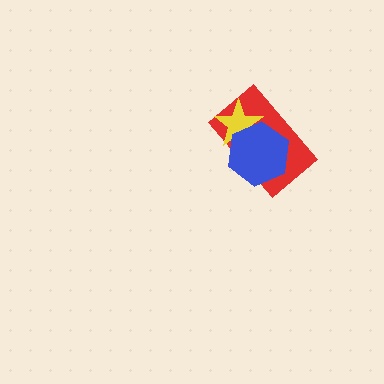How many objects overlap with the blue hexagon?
2 objects overlap with the blue hexagon.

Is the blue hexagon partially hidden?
No, no other shape covers it.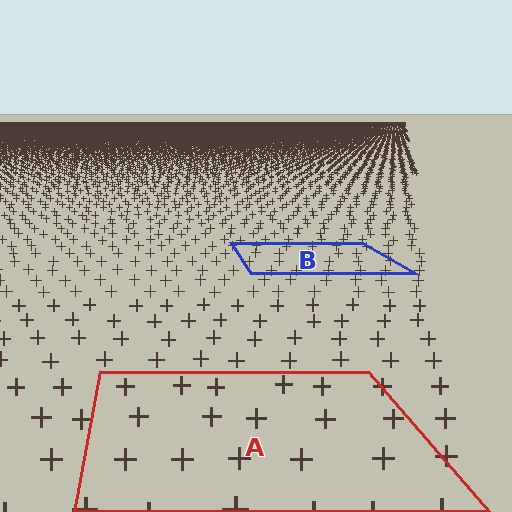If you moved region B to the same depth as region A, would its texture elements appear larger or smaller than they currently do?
They would appear larger. At a closer depth, the same texture elements are projected at a bigger on-screen size.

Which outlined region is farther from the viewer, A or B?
Region B is farther from the viewer — the texture elements inside it appear smaller and more densely packed.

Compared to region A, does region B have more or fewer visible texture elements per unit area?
Region B has more texture elements per unit area — they are packed more densely because it is farther away.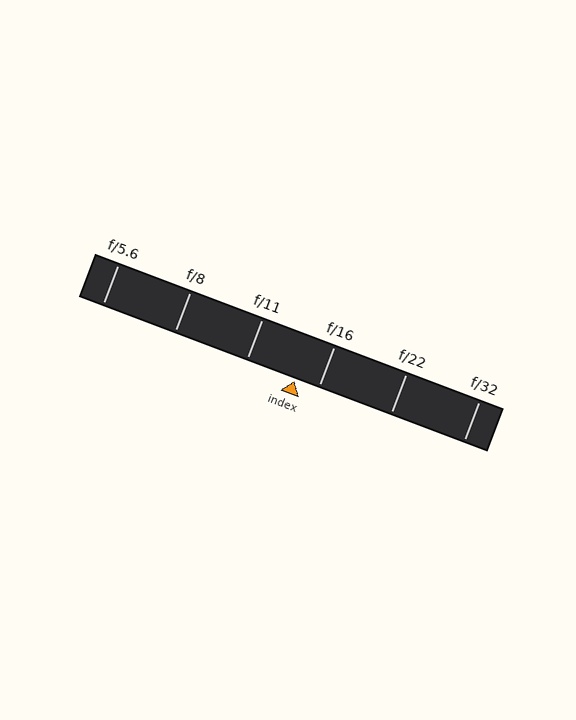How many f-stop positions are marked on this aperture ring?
There are 6 f-stop positions marked.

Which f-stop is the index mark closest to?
The index mark is closest to f/16.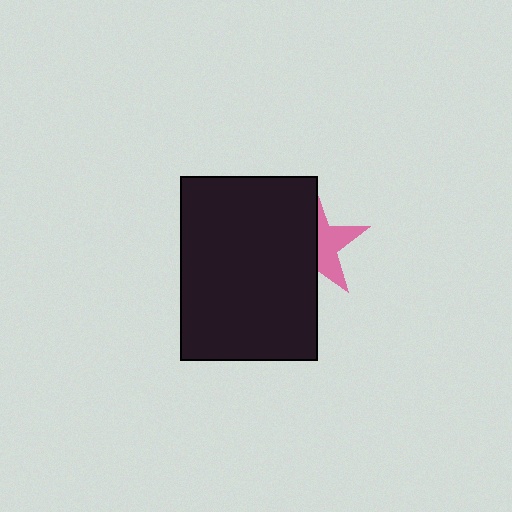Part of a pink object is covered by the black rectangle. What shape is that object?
It is a star.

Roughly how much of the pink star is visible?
A small part of it is visible (roughly 44%).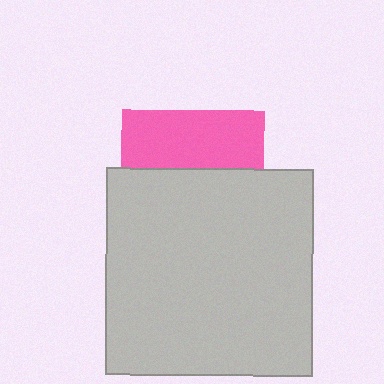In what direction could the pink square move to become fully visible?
The pink square could move up. That would shift it out from behind the light gray square entirely.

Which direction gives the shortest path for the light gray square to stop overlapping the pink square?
Moving down gives the shortest separation.